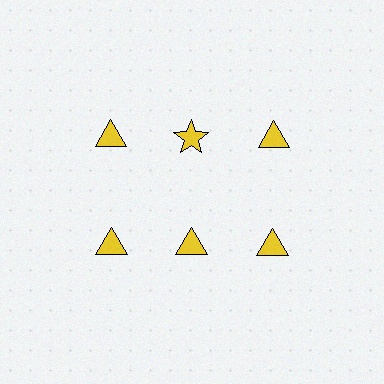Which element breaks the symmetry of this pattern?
The yellow star in the top row, second from left column breaks the symmetry. All other shapes are yellow triangles.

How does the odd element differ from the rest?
It has a different shape: star instead of triangle.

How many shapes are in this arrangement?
There are 6 shapes arranged in a grid pattern.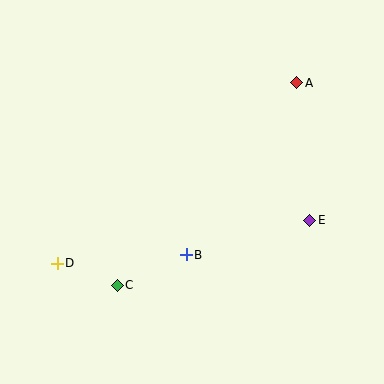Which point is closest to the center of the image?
Point B at (186, 255) is closest to the center.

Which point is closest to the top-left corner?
Point D is closest to the top-left corner.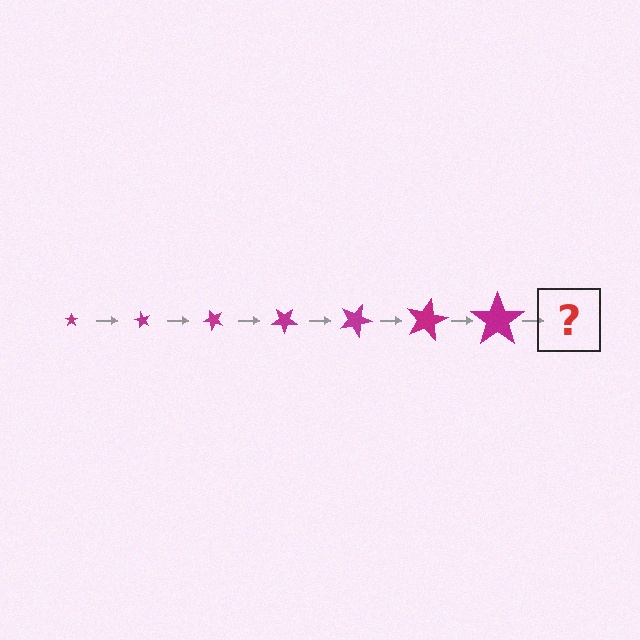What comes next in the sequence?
The next element should be a star, larger than the previous one and rotated 420 degrees from the start.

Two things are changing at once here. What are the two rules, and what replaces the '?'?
The two rules are that the star grows larger each step and it rotates 60 degrees each step. The '?' should be a star, larger than the previous one and rotated 420 degrees from the start.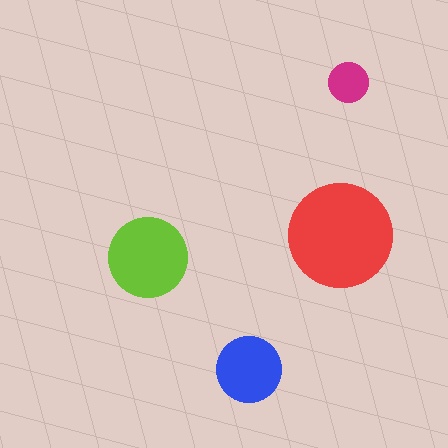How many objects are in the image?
There are 4 objects in the image.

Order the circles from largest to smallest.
the red one, the lime one, the blue one, the magenta one.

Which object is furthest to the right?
The magenta circle is rightmost.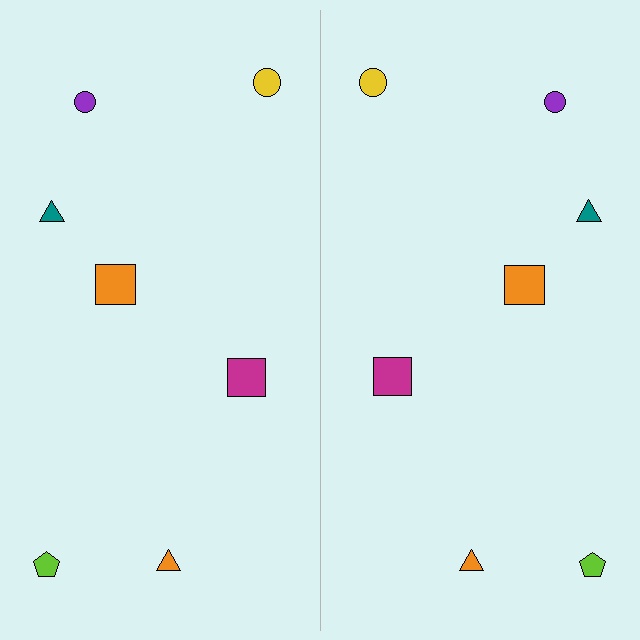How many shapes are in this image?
There are 14 shapes in this image.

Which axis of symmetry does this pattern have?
The pattern has a vertical axis of symmetry running through the center of the image.